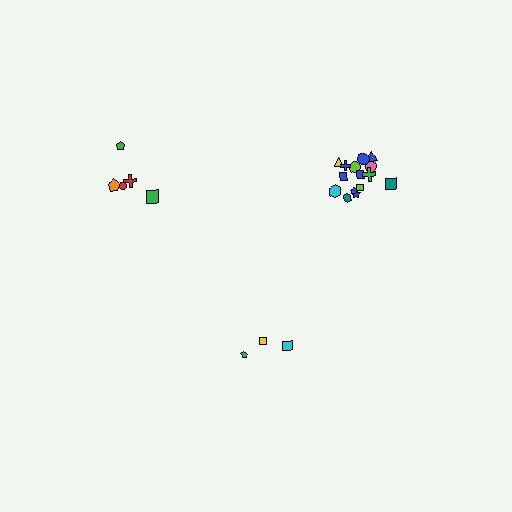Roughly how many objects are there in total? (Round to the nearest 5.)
Roughly 25 objects in total.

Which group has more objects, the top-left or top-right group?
The top-right group.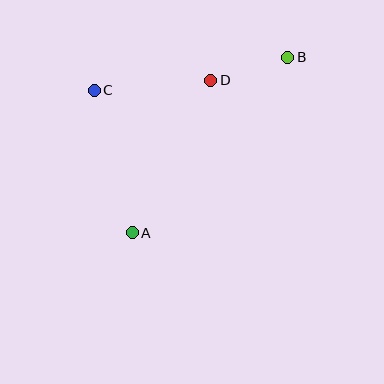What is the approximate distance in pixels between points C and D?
The distance between C and D is approximately 117 pixels.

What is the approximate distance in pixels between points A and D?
The distance between A and D is approximately 171 pixels.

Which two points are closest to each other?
Points B and D are closest to each other.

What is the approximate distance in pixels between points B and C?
The distance between B and C is approximately 196 pixels.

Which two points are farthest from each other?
Points A and B are farthest from each other.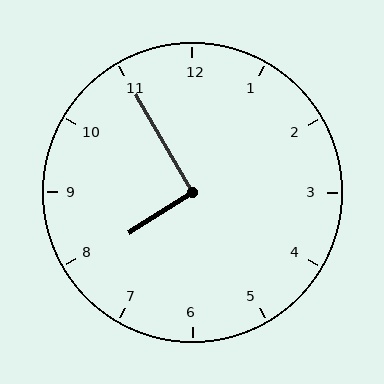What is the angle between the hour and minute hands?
Approximately 92 degrees.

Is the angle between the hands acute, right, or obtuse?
It is right.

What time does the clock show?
7:55.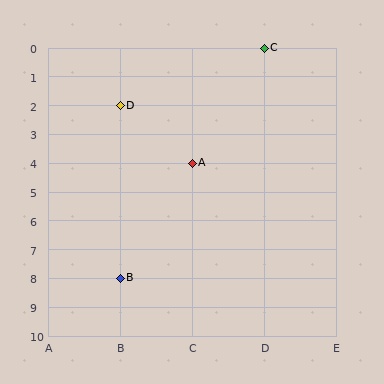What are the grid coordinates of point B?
Point B is at grid coordinates (B, 8).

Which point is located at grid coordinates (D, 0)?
Point C is at (D, 0).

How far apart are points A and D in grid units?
Points A and D are 1 column and 2 rows apart (about 2.2 grid units diagonally).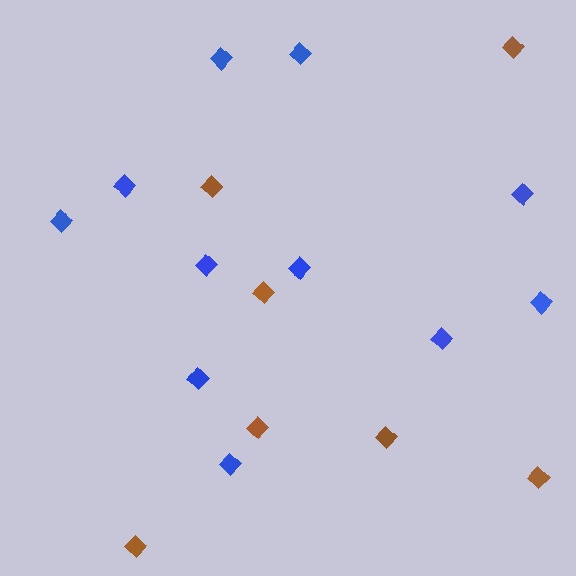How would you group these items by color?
There are 2 groups: one group of blue diamonds (11) and one group of brown diamonds (7).